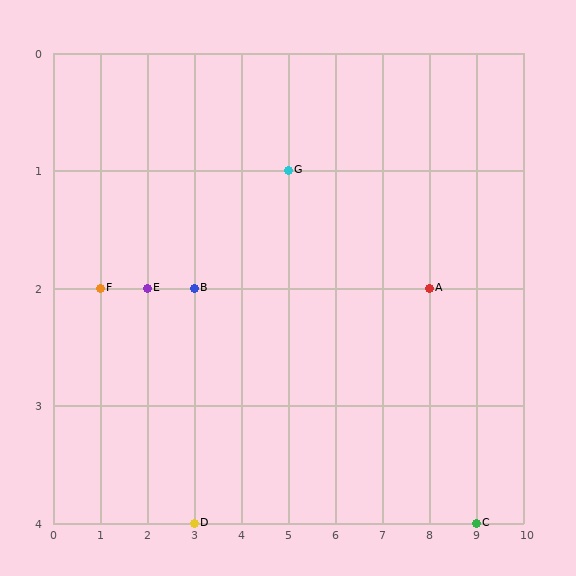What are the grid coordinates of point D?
Point D is at grid coordinates (3, 4).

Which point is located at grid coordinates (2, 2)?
Point E is at (2, 2).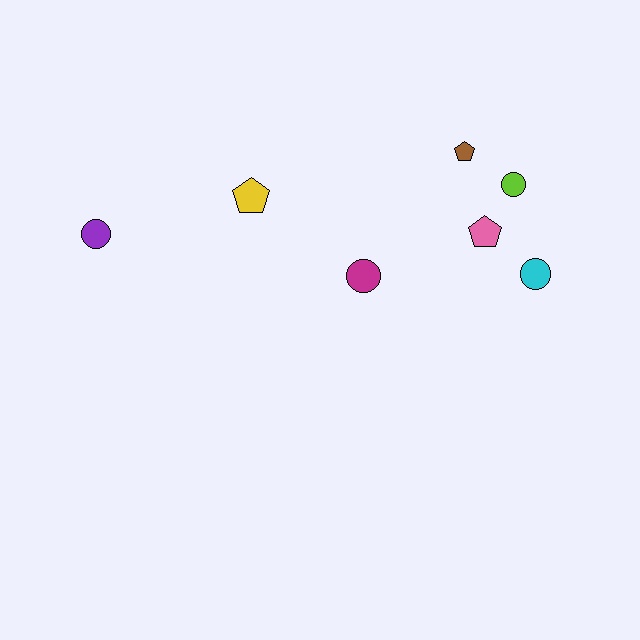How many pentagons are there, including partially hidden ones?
There are 3 pentagons.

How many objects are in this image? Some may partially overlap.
There are 7 objects.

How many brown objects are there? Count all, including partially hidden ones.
There is 1 brown object.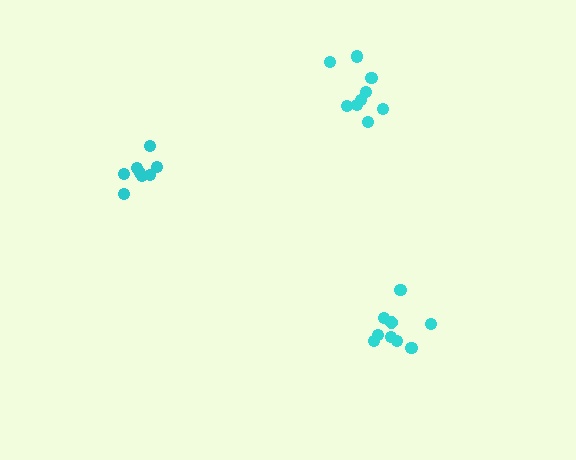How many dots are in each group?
Group 1: 9 dots, Group 2: 9 dots, Group 3: 8 dots (26 total).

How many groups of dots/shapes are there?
There are 3 groups.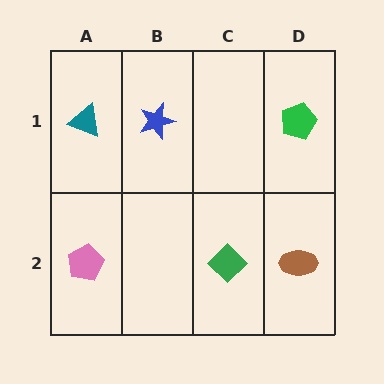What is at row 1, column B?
A blue star.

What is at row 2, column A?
A pink pentagon.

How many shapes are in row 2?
3 shapes.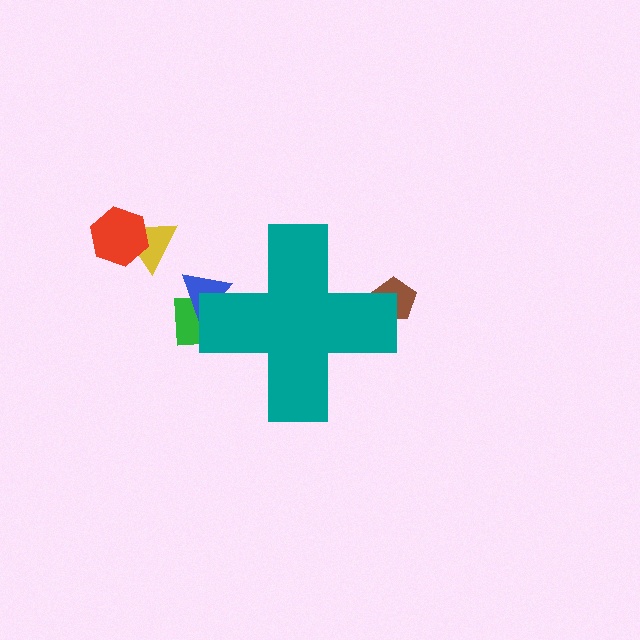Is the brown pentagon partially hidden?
Yes, the brown pentagon is partially hidden behind the teal cross.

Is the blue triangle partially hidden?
Yes, the blue triangle is partially hidden behind the teal cross.